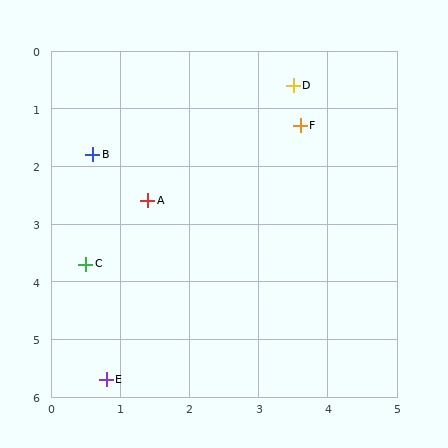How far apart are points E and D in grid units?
Points E and D are about 5.8 grid units apart.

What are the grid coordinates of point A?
Point A is at approximately (1.4, 2.6).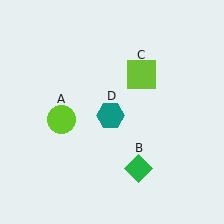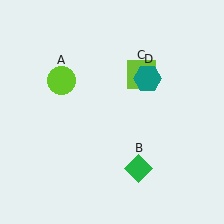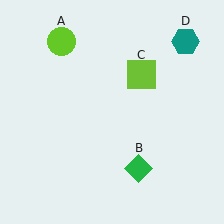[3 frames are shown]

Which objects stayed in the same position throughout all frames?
Green diamond (object B) and lime square (object C) remained stationary.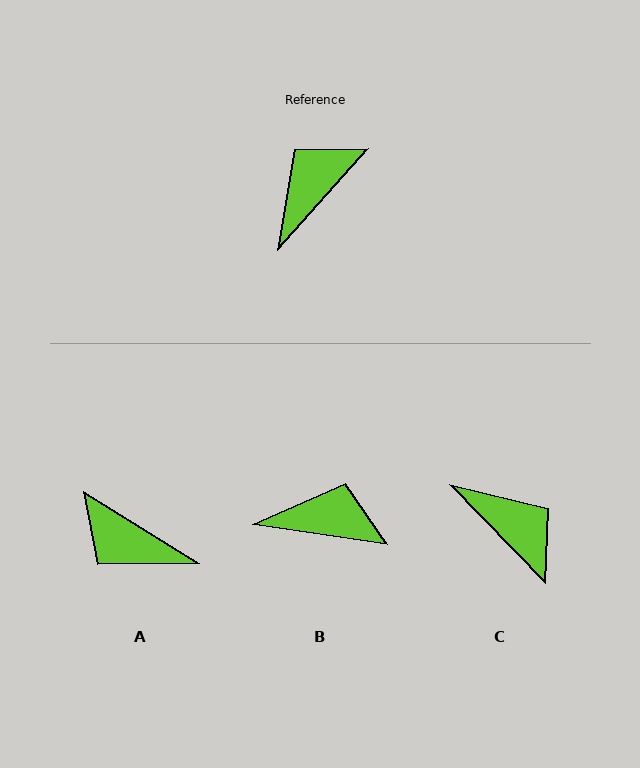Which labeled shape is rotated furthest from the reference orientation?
A, about 100 degrees away.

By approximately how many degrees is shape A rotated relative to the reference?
Approximately 100 degrees counter-clockwise.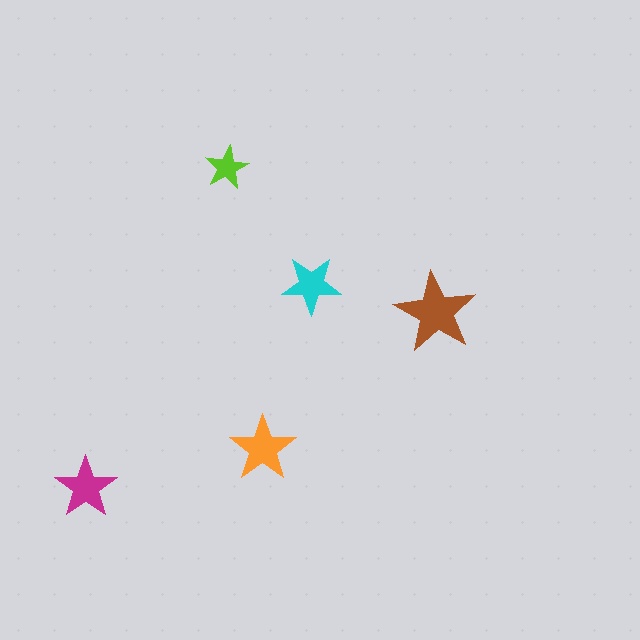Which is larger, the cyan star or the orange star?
The orange one.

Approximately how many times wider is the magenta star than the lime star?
About 1.5 times wider.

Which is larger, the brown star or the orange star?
The brown one.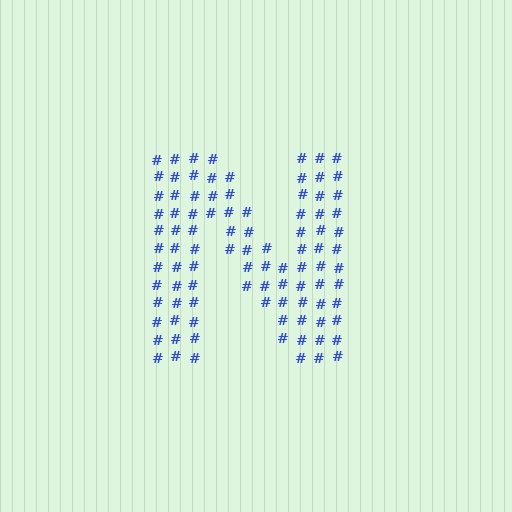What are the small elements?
The small elements are hash symbols.